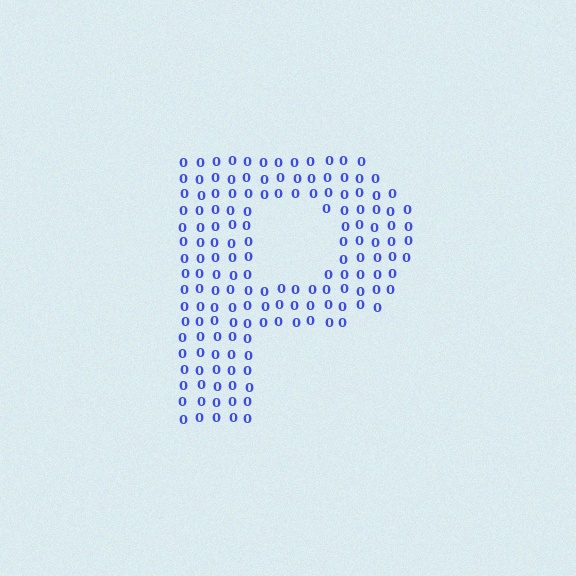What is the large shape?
The large shape is the letter P.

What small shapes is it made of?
It is made of small digit 0's.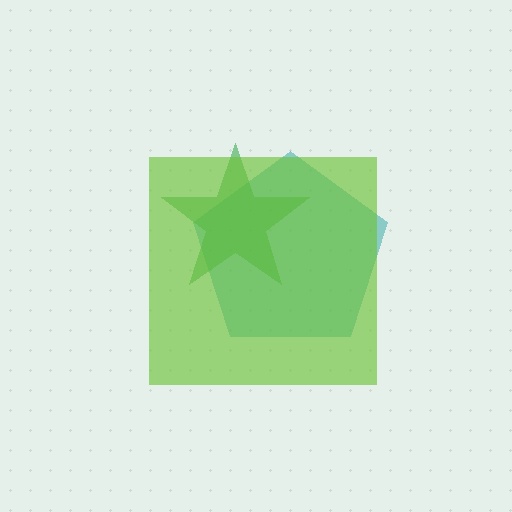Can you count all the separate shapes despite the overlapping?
Yes, there are 3 separate shapes.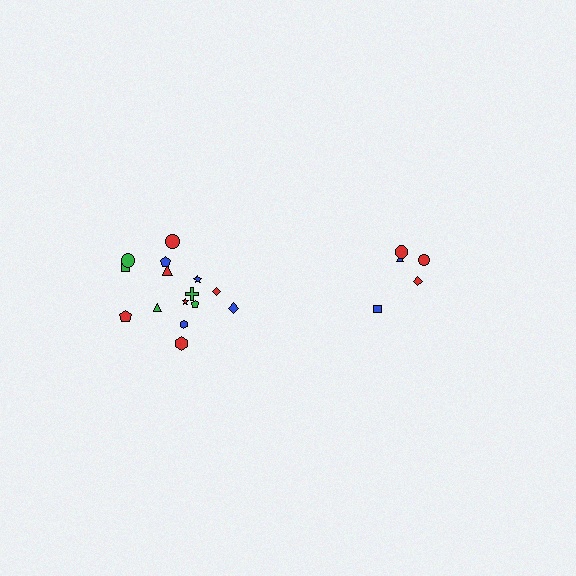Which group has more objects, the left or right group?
The left group.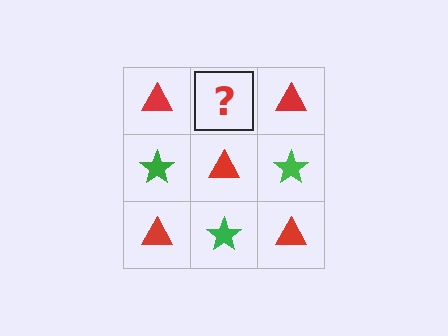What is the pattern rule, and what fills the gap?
The rule is that it alternates red triangle and green star in a checkerboard pattern. The gap should be filled with a green star.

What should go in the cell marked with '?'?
The missing cell should contain a green star.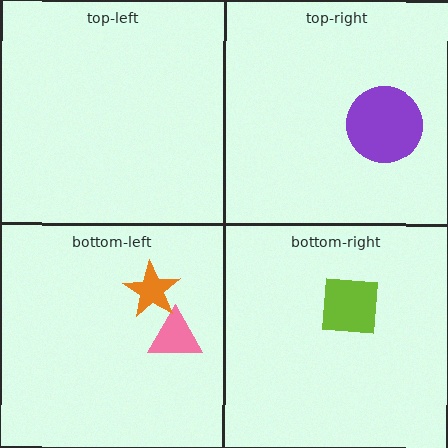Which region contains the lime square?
The bottom-right region.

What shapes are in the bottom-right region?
The lime square.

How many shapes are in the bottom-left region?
2.